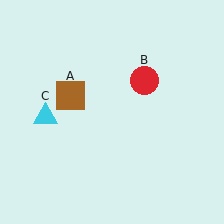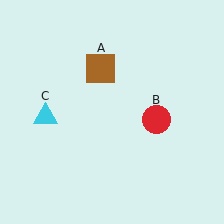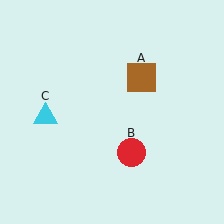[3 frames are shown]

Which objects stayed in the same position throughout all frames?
Cyan triangle (object C) remained stationary.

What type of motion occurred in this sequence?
The brown square (object A), red circle (object B) rotated clockwise around the center of the scene.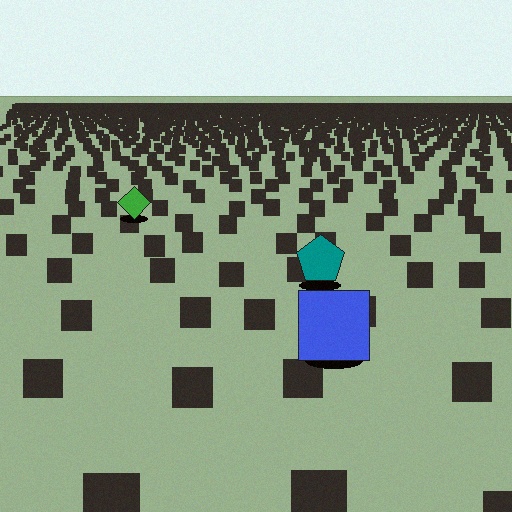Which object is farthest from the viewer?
The green diamond is farthest from the viewer. It appears smaller and the ground texture around it is denser.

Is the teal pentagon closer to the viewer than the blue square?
No. The blue square is closer — you can tell from the texture gradient: the ground texture is coarser near it.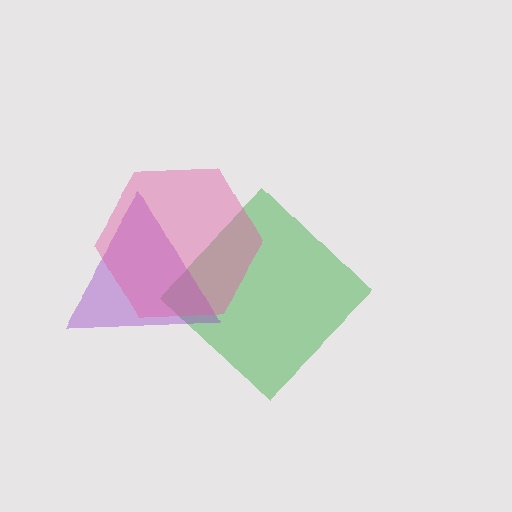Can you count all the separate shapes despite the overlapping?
Yes, there are 3 separate shapes.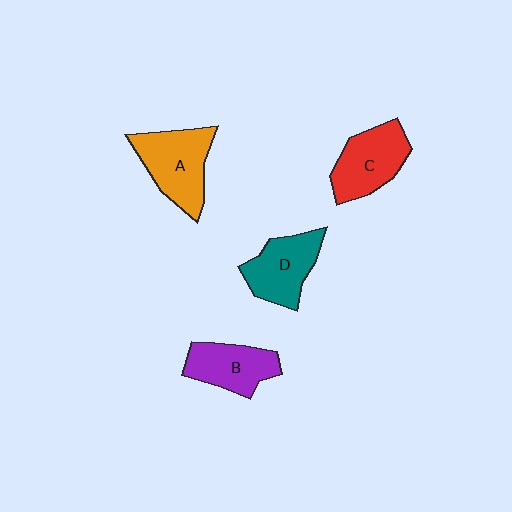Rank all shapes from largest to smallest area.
From largest to smallest: A (orange), C (red), D (teal), B (purple).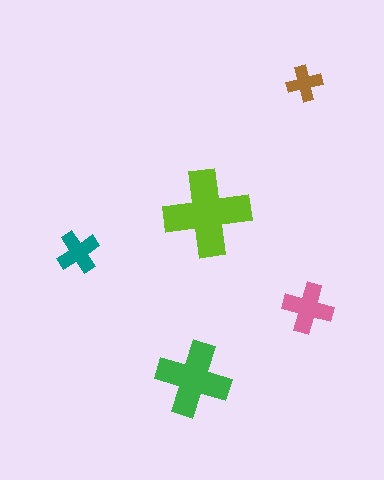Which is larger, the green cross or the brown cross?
The green one.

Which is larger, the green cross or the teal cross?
The green one.